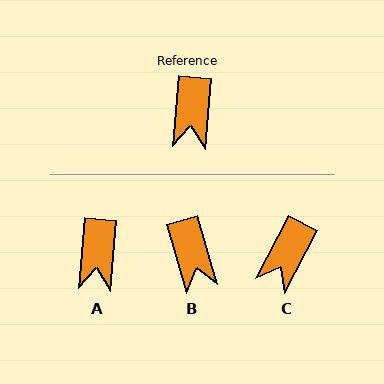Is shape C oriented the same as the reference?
No, it is off by about 23 degrees.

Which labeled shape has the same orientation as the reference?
A.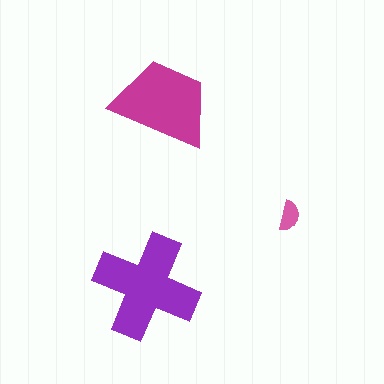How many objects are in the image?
There are 3 objects in the image.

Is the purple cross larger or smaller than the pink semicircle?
Larger.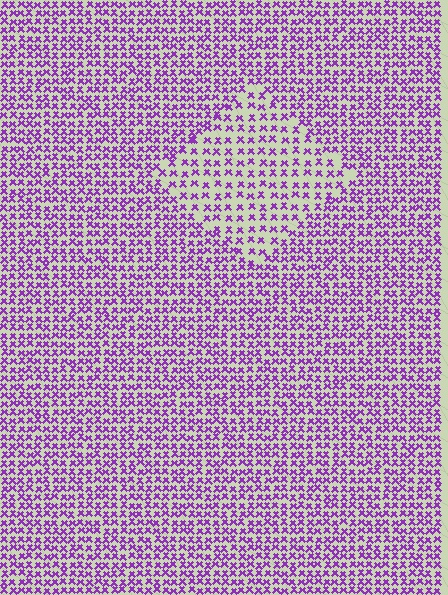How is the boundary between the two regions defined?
The boundary is defined by a change in element density (approximately 1.7x ratio). All elements are the same color, size, and shape.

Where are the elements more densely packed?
The elements are more densely packed outside the diamond boundary.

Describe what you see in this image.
The image contains small purple elements arranged at two different densities. A diamond-shaped region is visible where the elements are less densely packed than the surrounding area.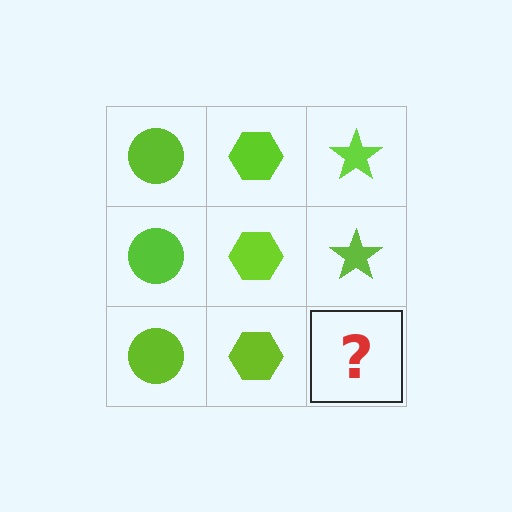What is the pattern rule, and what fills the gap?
The rule is that each column has a consistent shape. The gap should be filled with a lime star.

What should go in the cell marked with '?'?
The missing cell should contain a lime star.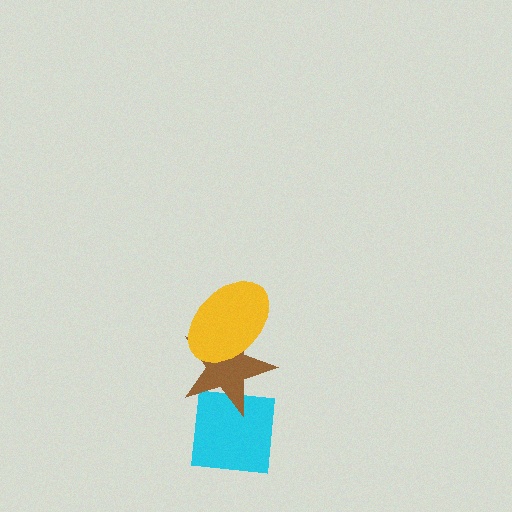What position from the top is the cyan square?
The cyan square is 3rd from the top.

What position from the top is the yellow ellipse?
The yellow ellipse is 1st from the top.